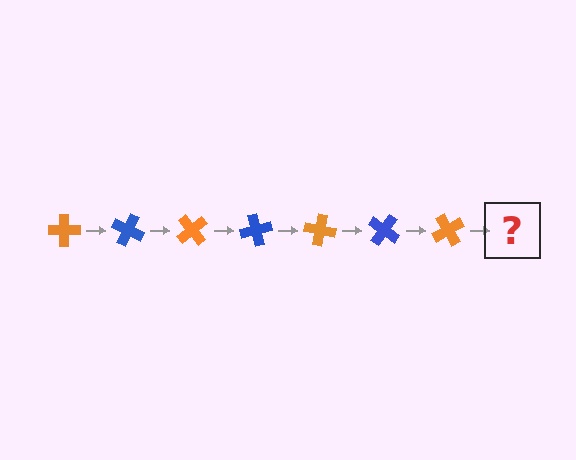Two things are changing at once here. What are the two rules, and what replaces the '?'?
The two rules are that it rotates 25 degrees each step and the color cycles through orange and blue. The '?' should be a blue cross, rotated 175 degrees from the start.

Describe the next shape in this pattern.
It should be a blue cross, rotated 175 degrees from the start.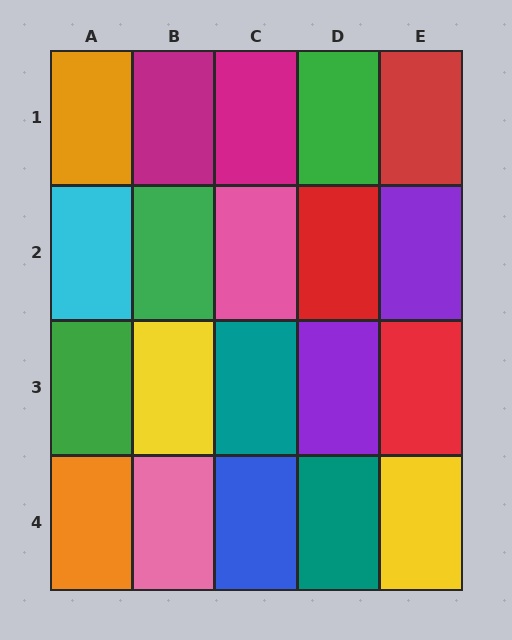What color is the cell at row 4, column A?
Orange.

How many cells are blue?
1 cell is blue.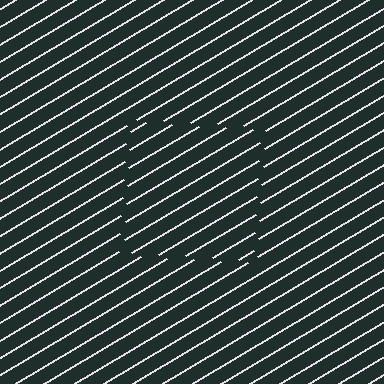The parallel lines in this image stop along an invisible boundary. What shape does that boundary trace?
An illusory square. The interior of the shape contains the same grating, shifted by half a period — the contour is defined by the phase discontinuity where line-ends from the inner and outer gratings abut.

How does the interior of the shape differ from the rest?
The interior of the shape contains the same grating, shifted by half a period — the contour is defined by the phase discontinuity where line-ends from the inner and outer gratings abut.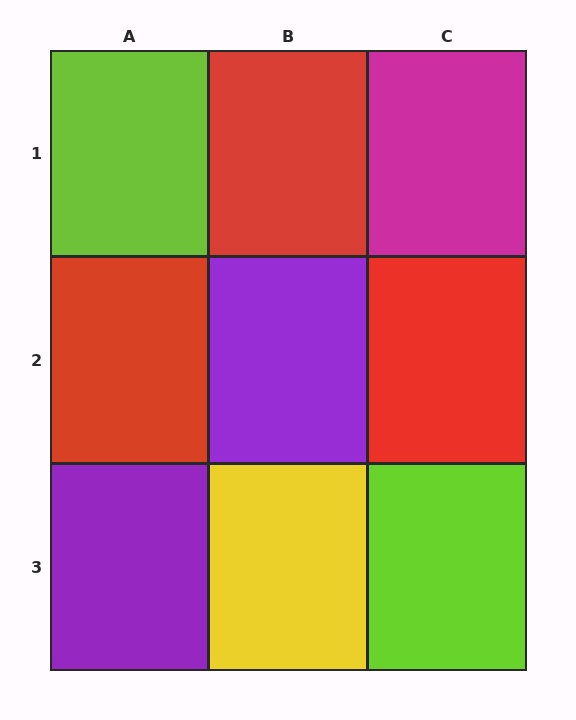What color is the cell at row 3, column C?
Lime.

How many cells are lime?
2 cells are lime.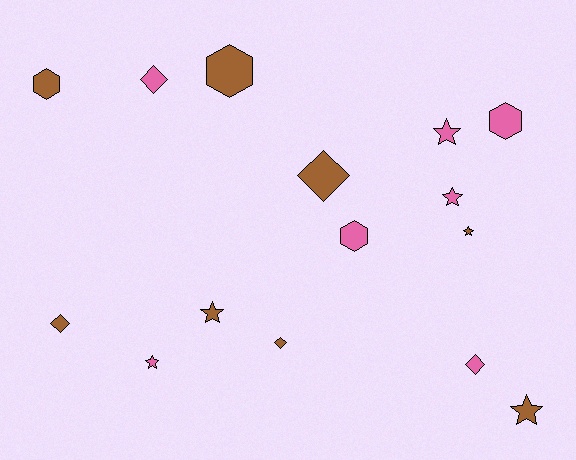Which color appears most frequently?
Brown, with 8 objects.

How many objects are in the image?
There are 15 objects.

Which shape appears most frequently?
Star, with 6 objects.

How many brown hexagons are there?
There are 2 brown hexagons.